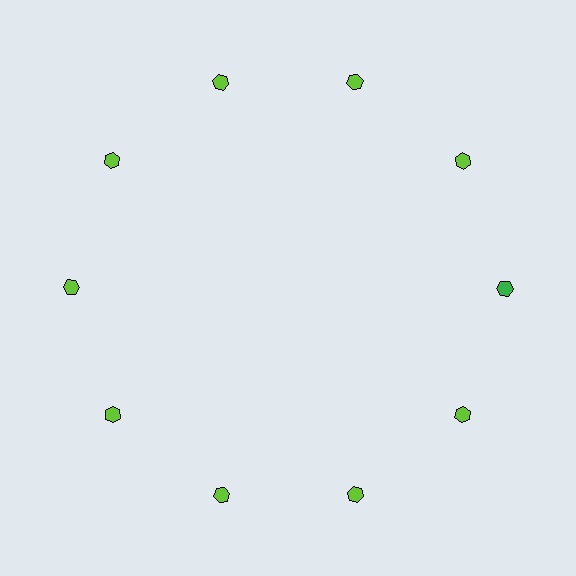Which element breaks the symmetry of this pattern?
The green hexagon at roughly the 3 o'clock position breaks the symmetry. All other shapes are lime hexagons.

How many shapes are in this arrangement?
There are 10 shapes arranged in a ring pattern.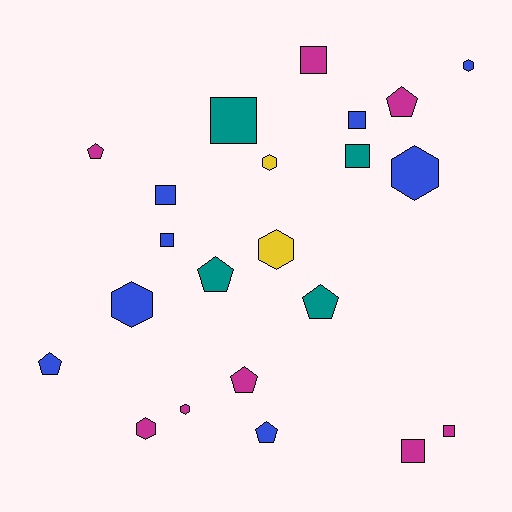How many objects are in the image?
There are 22 objects.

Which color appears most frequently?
Magenta, with 8 objects.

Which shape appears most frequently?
Square, with 8 objects.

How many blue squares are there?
There are 3 blue squares.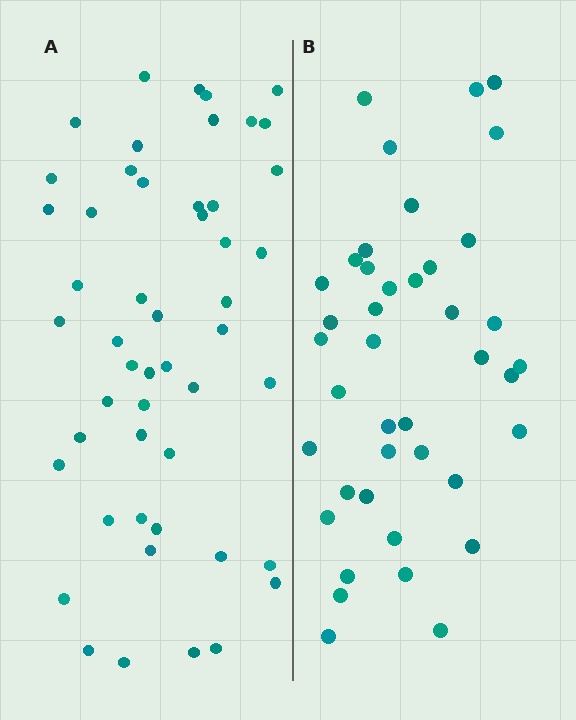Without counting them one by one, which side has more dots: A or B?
Region A (the left region) has more dots.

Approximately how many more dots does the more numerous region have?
Region A has roughly 8 or so more dots than region B.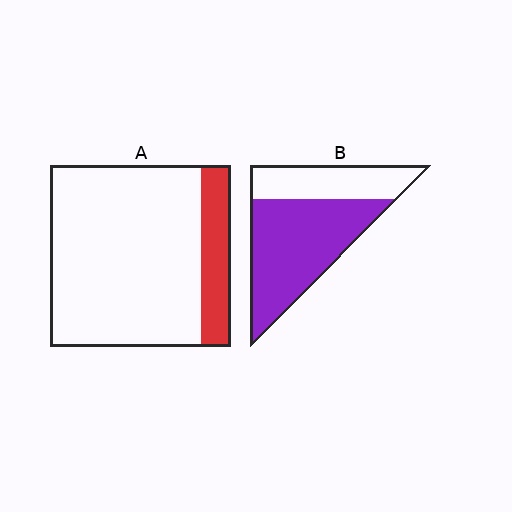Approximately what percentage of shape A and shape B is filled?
A is approximately 15% and B is approximately 65%.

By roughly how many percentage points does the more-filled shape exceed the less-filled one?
By roughly 50 percentage points (B over A).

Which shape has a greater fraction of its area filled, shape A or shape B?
Shape B.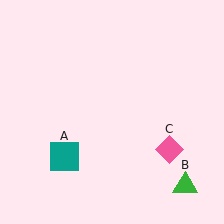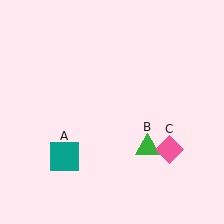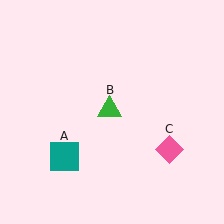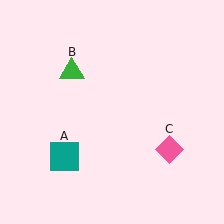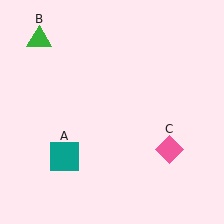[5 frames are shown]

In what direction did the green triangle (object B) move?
The green triangle (object B) moved up and to the left.